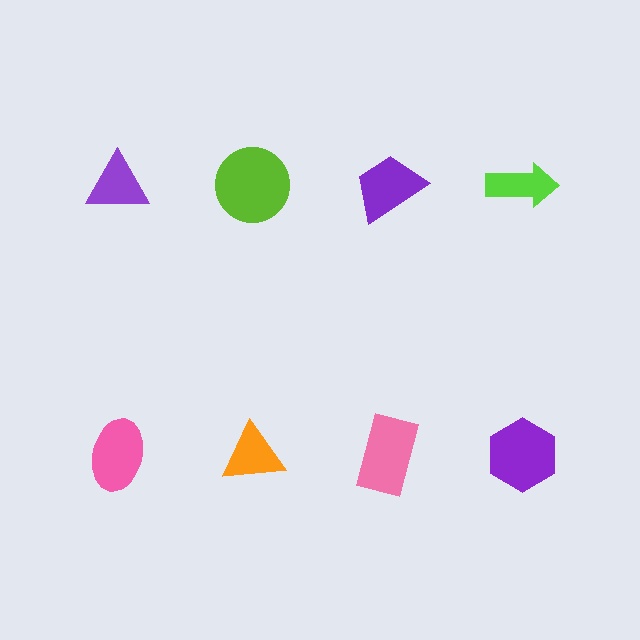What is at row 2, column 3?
A pink rectangle.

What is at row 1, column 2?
A lime circle.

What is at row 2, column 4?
A purple hexagon.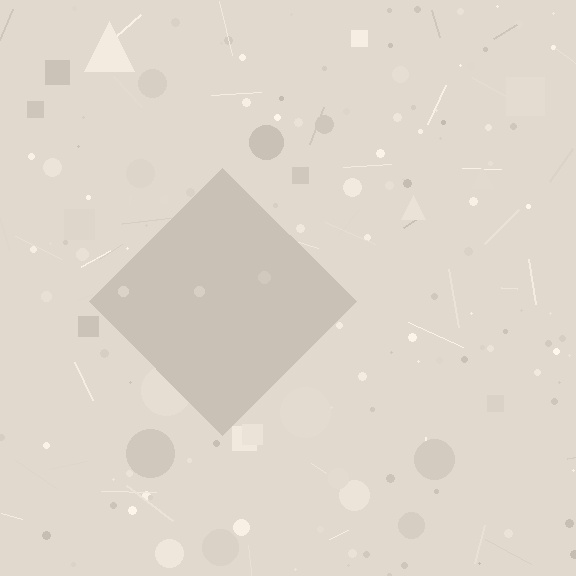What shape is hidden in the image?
A diamond is hidden in the image.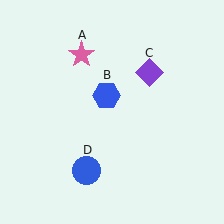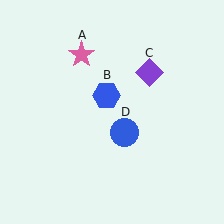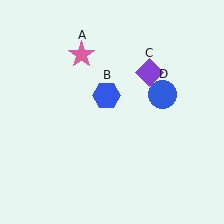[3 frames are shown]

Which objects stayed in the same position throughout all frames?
Pink star (object A) and blue hexagon (object B) and purple diamond (object C) remained stationary.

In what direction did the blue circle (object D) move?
The blue circle (object D) moved up and to the right.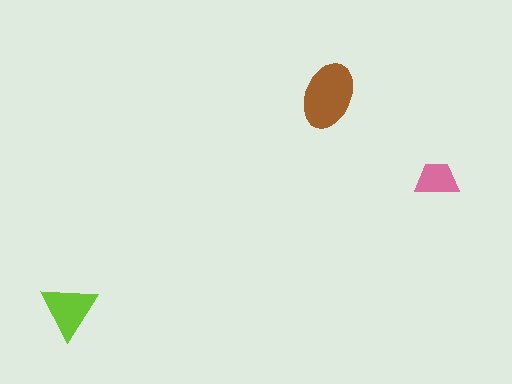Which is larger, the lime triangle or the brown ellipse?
The brown ellipse.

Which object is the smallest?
The pink trapezoid.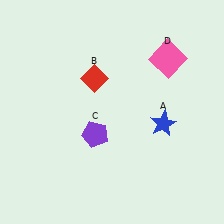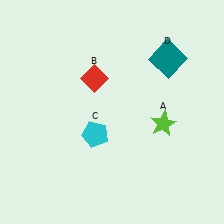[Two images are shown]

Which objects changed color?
A changed from blue to lime. C changed from purple to cyan. D changed from pink to teal.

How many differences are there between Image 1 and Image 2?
There are 3 differences between the two images.